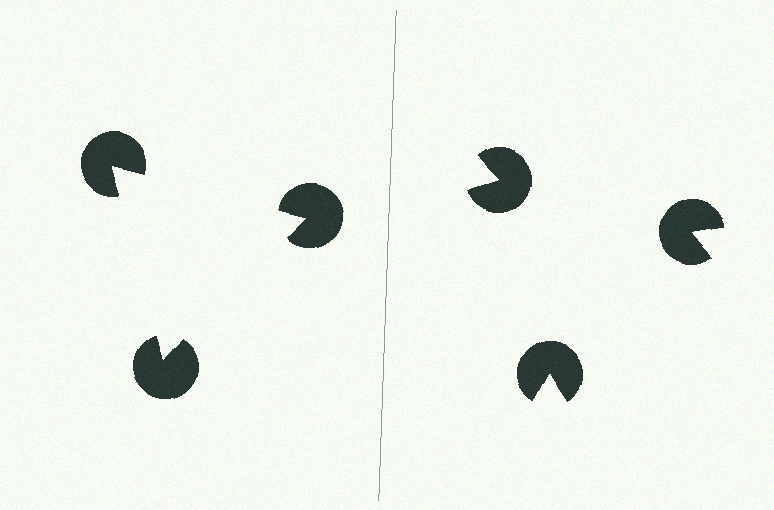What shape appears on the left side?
An illusory triangle.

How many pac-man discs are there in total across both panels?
6 — 3 on each side.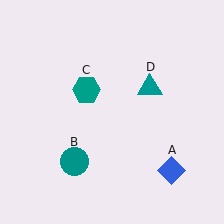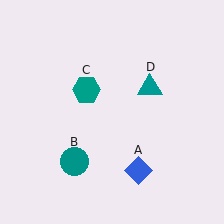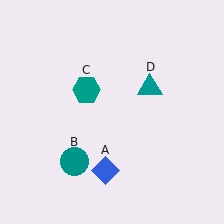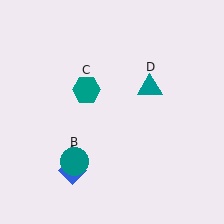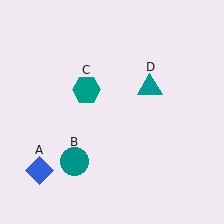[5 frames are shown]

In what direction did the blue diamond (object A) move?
The blue diamond (object A) moved left.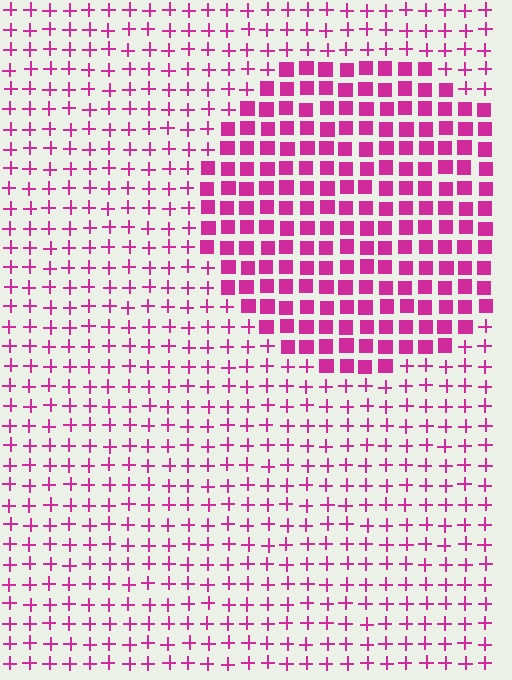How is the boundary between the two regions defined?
The boundary is defined by a change in element shape: squares inside vs. plus signs outside. All elements share the same color and spacing.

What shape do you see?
I see a circle.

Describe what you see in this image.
The image is filled with small magenta elements arranged in a uniform grid. A circle-shaped region contains squares, while the surrounding area contains plus signs. The boundary is defined purely by the change in element shape.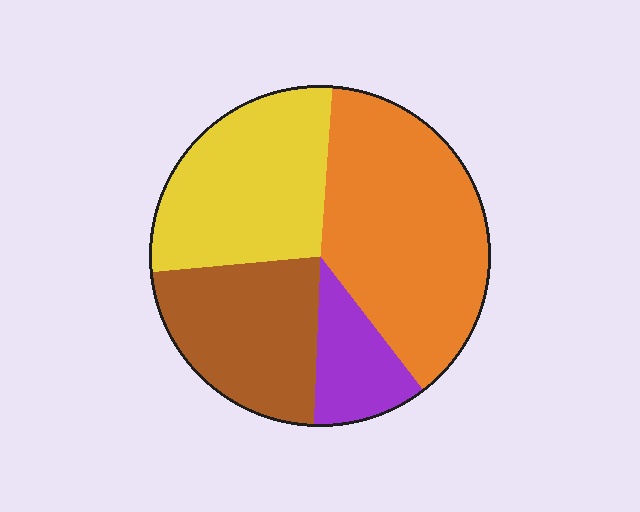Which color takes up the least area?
Purple, at roughly 10%.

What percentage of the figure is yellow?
Yellow covers around 30% of the figure.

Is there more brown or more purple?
Brown.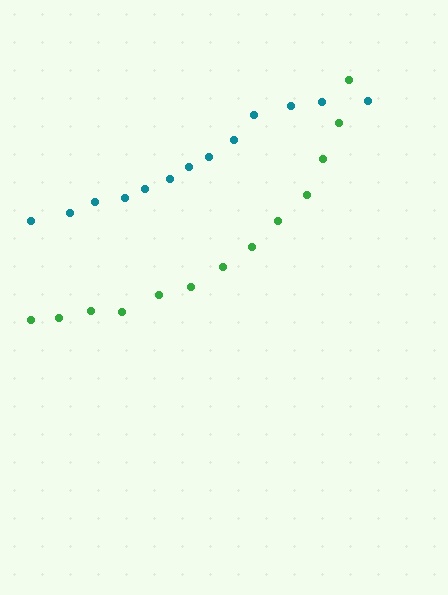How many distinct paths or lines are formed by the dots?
There are 2 distinct paths.